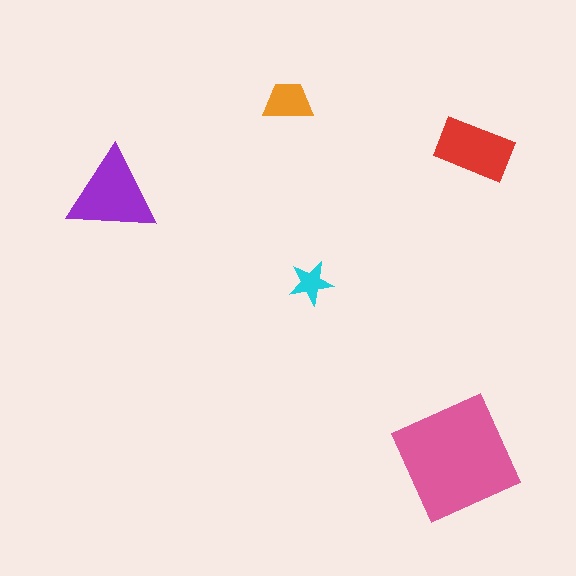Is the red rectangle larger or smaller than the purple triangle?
Smaller.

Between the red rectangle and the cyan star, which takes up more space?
The red rectangle.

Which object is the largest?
The pink square.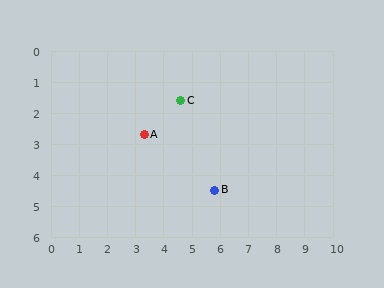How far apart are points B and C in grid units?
Points B and C are about 3.1 grid units apart.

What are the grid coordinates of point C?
Point C is at approximately (4.6, 1.6).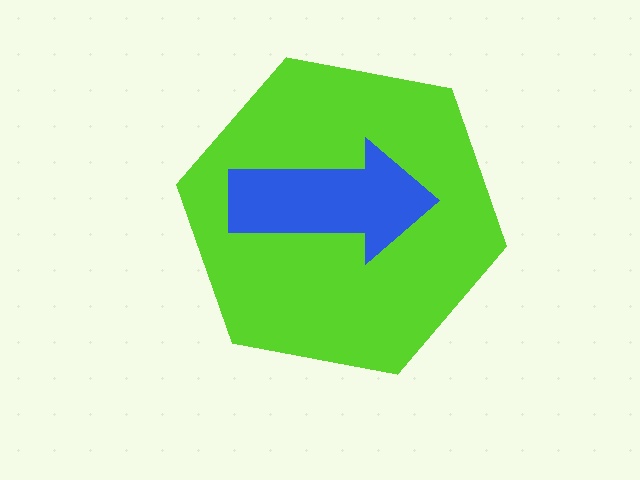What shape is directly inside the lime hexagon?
The blue arrow.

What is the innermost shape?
The blue arrow.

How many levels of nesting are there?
2.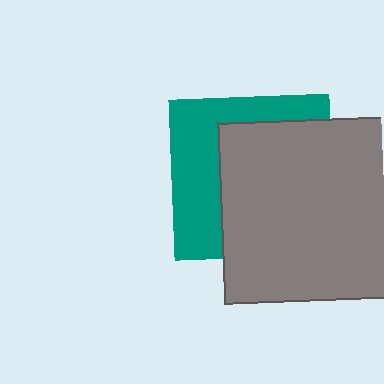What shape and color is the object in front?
The object in front is a gray rectangle.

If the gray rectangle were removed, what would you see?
You would see the complete teal square.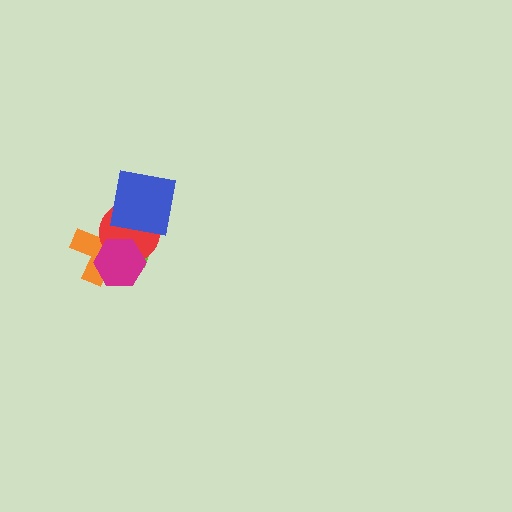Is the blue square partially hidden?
No, no other shape covers it.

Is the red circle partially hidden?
Yes, it is partially covered by another shape.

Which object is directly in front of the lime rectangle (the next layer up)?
The orange cross is directly in front of the lime rectangle.